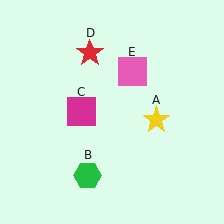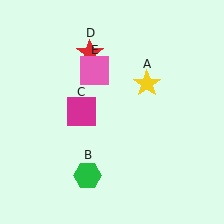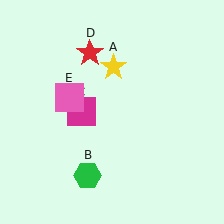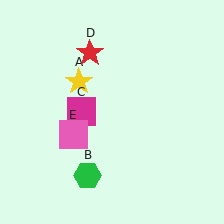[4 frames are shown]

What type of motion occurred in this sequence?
The yellow star (object A), pink square (object E) rotated counterclockwise around the center of the scene.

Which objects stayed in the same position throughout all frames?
Green hexagon (object B) and magenta square (object C) and red star (object D) remained stationary.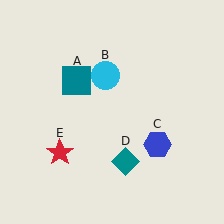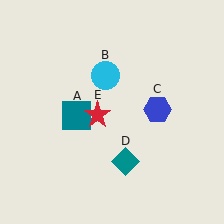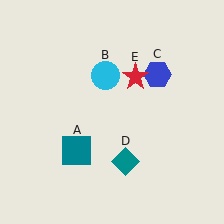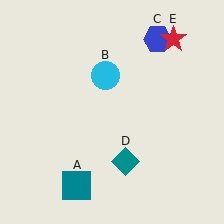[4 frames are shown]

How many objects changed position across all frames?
3 objects changed position: teal square (object A), blue hexagon (object C), red star (object E).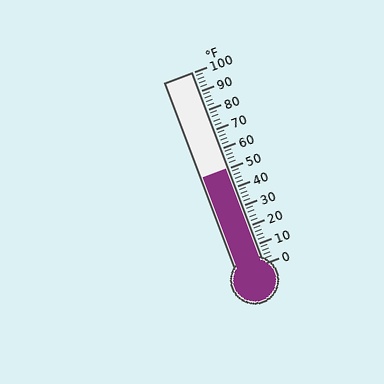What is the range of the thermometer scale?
The thermometer scale ranges from 0°F to 100°F.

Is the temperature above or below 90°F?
The temperature is below 90°F.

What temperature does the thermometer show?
The thermometer shows approximately 50°F.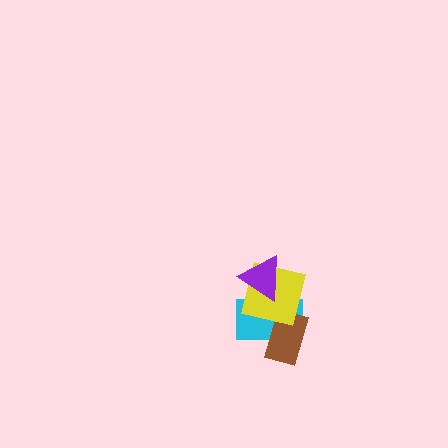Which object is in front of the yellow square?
The purple triangle is in front of the yellow square.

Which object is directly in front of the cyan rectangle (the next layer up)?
The brown rectangle is directly in front of the cyan rectangle.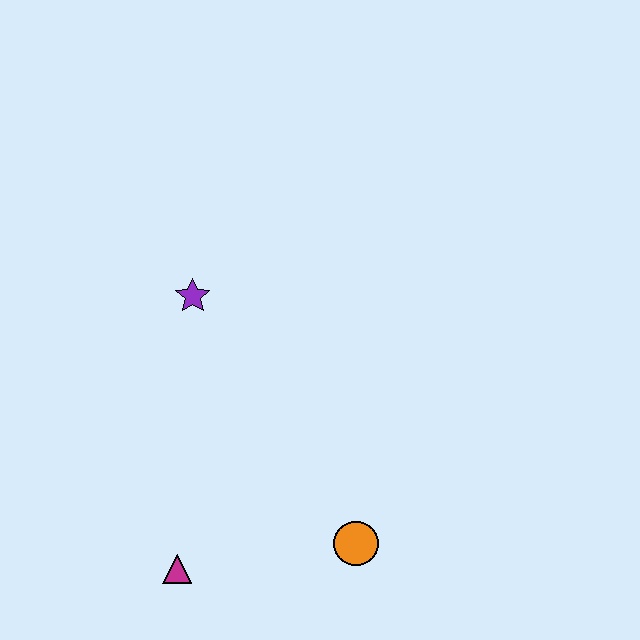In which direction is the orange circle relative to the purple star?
The orange circle is below the purple star.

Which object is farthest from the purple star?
The orange circle is farthest from the purple star.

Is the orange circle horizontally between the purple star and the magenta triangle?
No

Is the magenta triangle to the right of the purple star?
No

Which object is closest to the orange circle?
The magenta triangle is closest to the orange circle.